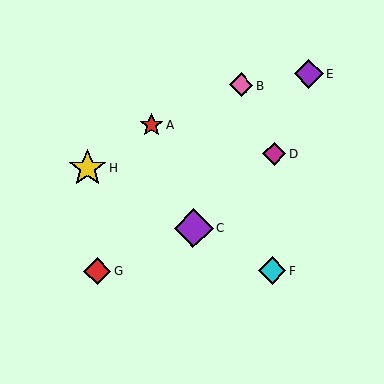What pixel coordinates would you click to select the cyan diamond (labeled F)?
Click at (272, 270) to select the cyan diamond F.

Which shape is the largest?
The purple diamond (labeled C) is the largest.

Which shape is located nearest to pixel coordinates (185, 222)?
The purple diamond (labeled C) at (194, 228) is nearest to that location.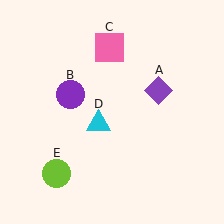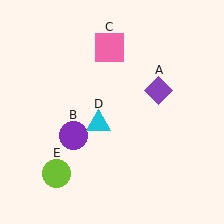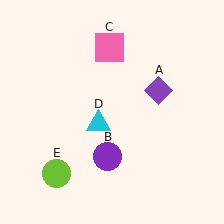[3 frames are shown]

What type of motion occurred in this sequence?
The purple circle (object B) rotated counterclockwise around the center of the scene.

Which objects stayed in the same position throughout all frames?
Purple diamond (object A) and pink square (object C) and cyan triangle (object D) and lime circle (object E) remained stationary.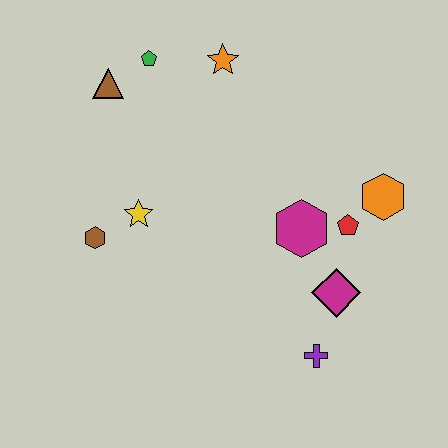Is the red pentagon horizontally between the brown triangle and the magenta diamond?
No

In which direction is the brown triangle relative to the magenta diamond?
The brown triangle is to the left of the magenta diamond.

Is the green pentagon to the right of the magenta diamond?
No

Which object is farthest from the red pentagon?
The brown triangle is farthest from the red pentagon.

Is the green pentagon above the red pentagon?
Yes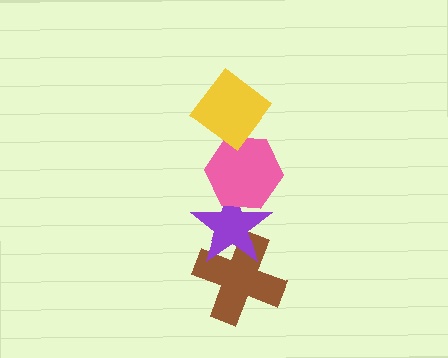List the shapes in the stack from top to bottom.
From top to bottom: the yellow diamond, the pink hexagon, the purple star, the brown cross.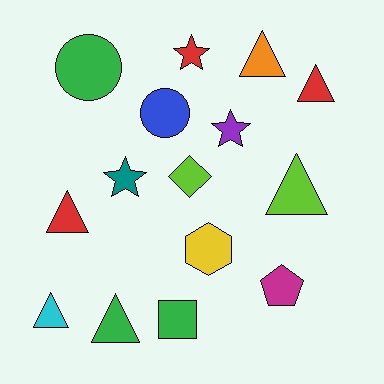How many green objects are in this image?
There are 3 green objects.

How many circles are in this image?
There are 2 circles.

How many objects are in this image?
There are 15 objects.